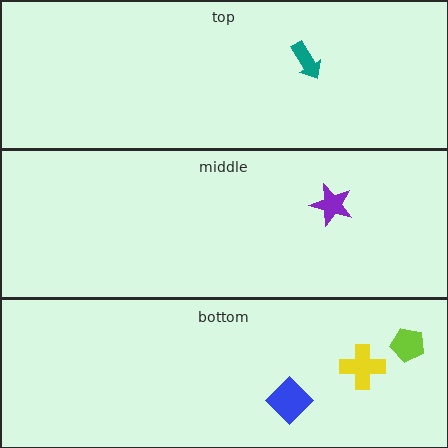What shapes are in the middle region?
The purple star.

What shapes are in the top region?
The teal arrow.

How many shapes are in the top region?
1.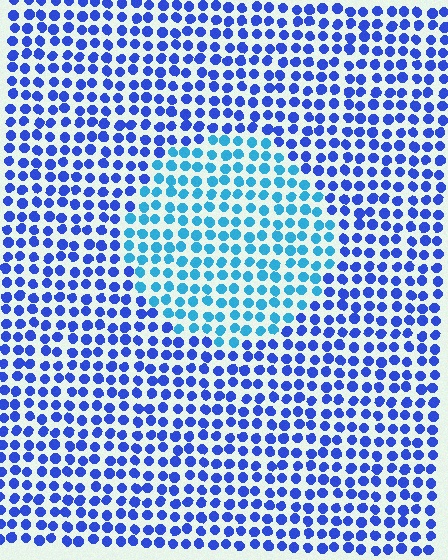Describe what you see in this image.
The image is filled with small blue elements in a uniform arrangement. A circle-shaped region is visible where the elements are tinted to a slightly different hue, forming a subtle color boundary.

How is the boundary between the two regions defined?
The boundary is defined purely by a slight shift in hue (about 35 degrees). Spacing, size, and orientation are identical on both sides.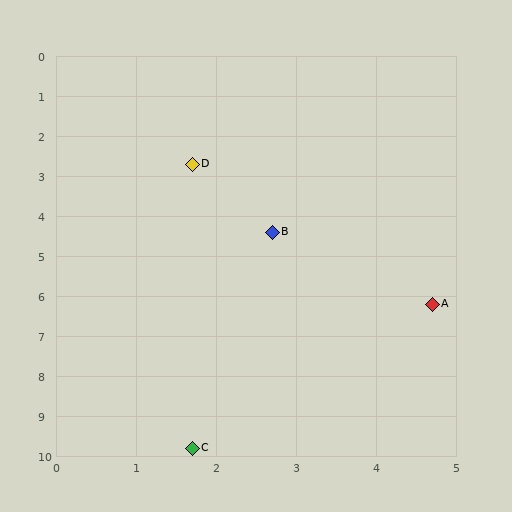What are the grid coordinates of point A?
Point A is at approximately (4.7, 6.2).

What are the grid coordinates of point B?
Point B is at approximately (2.7, 4.4).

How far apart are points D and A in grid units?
Points D and A are about 4.6 grid units apart.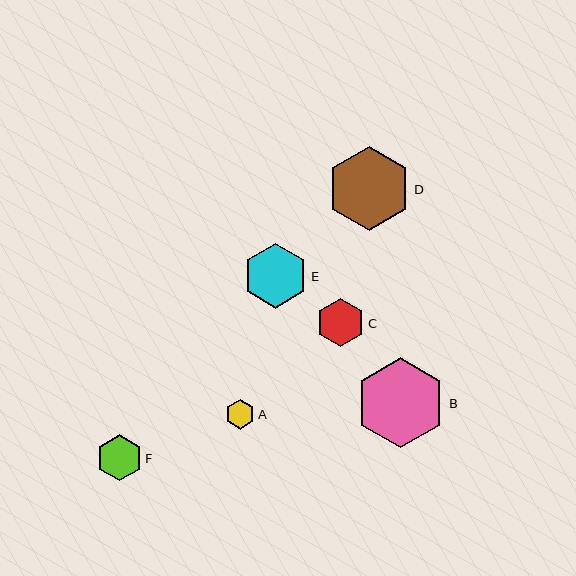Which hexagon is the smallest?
Hexagon A is the smallest with a size of approximately 30 pixels.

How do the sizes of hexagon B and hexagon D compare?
Hexagon B and hexagon D are approximately the same size.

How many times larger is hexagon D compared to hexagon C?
Hexagon D is approximately 1.7 times the size of hexagon C.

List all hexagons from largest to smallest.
From largest to smallest: B, D, E, C, F, A.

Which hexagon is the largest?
Hexagon B is the largest with a size of approximately 90 pixels.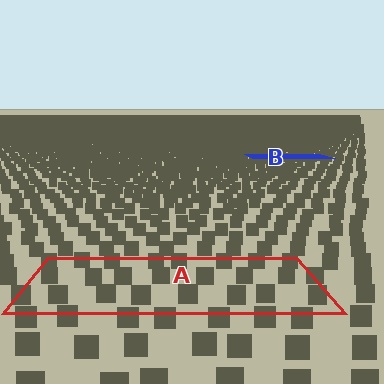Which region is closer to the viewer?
Region A is closer. The texture elements there are larger and more spread out.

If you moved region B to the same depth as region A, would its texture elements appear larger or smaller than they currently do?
They would appear larger. At a closer depth, the same texture elements are projected at a bigger on-screen size.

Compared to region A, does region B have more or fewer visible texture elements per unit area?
Region B has more texture elements per unit area — they are packed more densely because it is farther away.